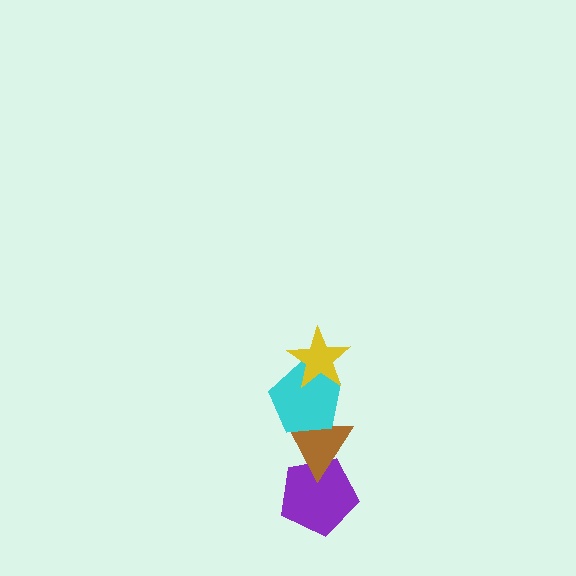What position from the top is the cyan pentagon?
The cyan pentagon is 2nd from the top.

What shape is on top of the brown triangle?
The cyan pentagon is on top of the brown triangle.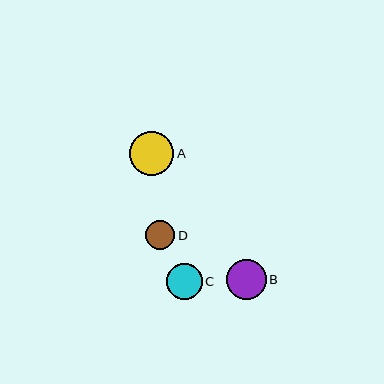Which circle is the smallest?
Circle D is the smallest with a size of approximately 29 pixels.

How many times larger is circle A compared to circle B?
Circle A is approximately 1.1 times the size of circle B.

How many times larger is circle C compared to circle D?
Circle C is approximately 1.2 times the size of circle D.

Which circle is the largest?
Circle A is the largest with a size of approximately 44 pixels.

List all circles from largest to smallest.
From largest to smallest: A, B, C, D.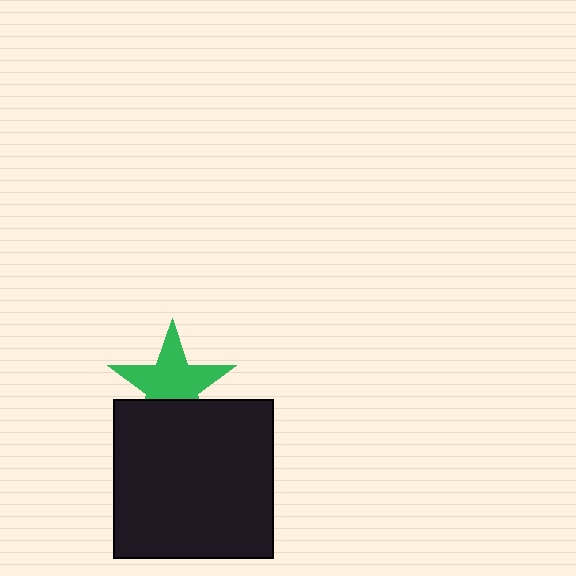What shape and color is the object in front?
The object in front is a black square.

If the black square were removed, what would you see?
You would see the complete green star.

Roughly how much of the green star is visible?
Most of it is visible (roughly 68%).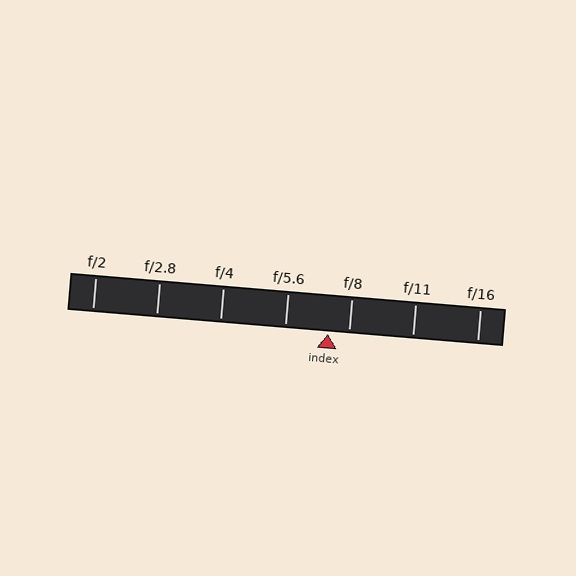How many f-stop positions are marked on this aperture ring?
There are 7 f-stop positions marked.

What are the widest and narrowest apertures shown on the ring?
The widest aperture shown is f/2 and the narrowest is f/16.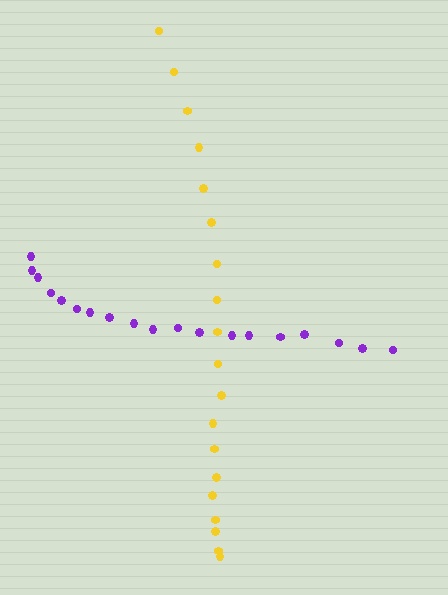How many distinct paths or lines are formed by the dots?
There are 2 distinct paths.